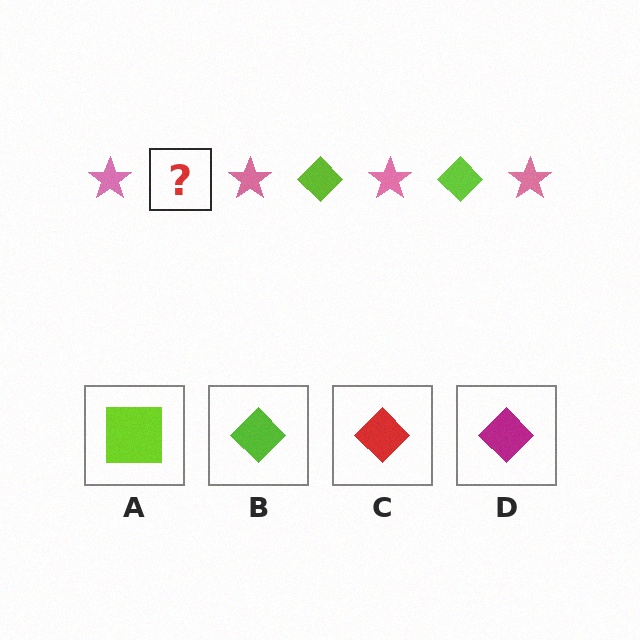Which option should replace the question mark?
Option B.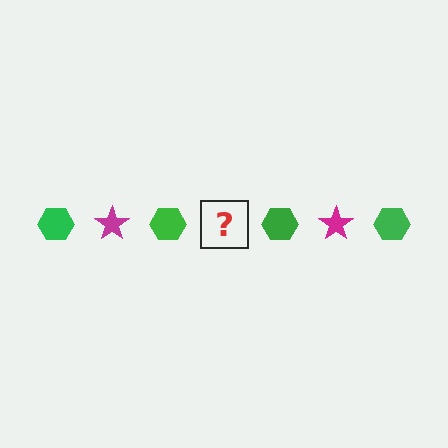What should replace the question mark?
The question mark should be replaced with a magenta star.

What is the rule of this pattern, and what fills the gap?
The rule is that the pattern alternates between green hexagon and magenta star. The gap should be filled with a magenta star.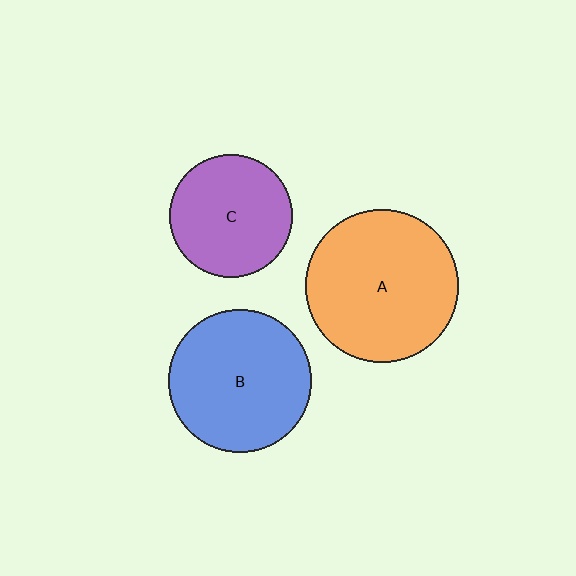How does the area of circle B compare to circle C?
Approximately 1.4 times.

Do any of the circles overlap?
No, none of the circles overlap.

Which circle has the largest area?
Circle A (orange).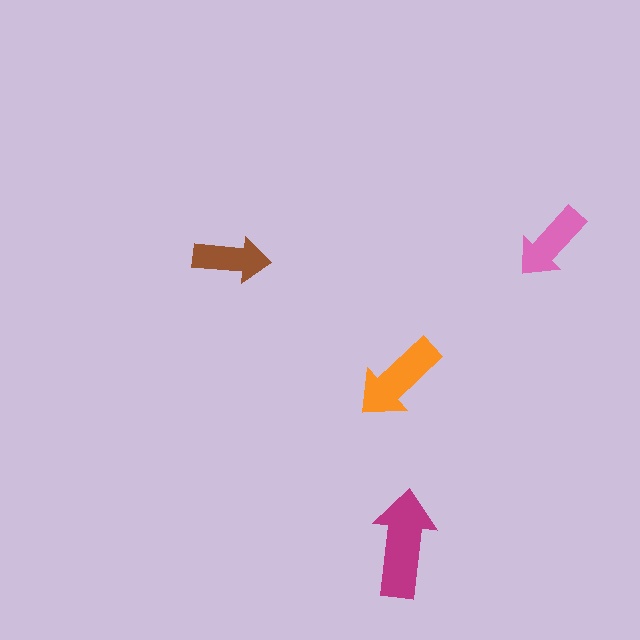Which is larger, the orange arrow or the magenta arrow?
The magenta one.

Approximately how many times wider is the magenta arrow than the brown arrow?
About 1.5 times wider.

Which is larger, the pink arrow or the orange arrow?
The orange one.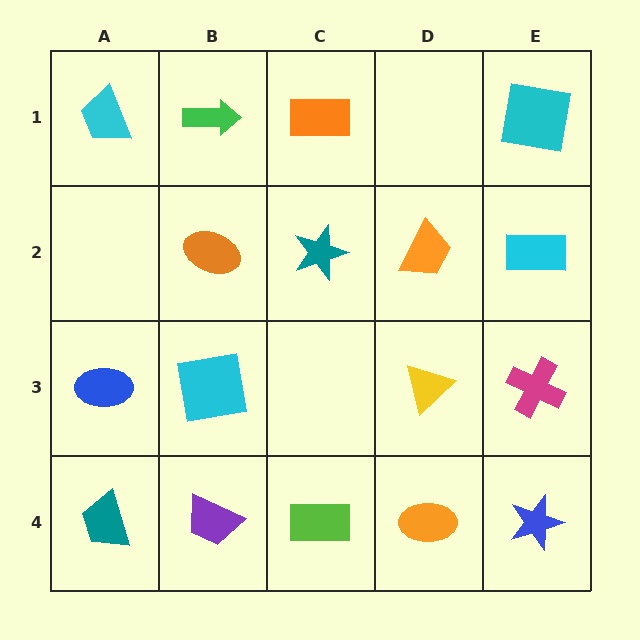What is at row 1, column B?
A green arrow.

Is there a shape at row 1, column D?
No, that cell is empty.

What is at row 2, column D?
An orange trapezoid.